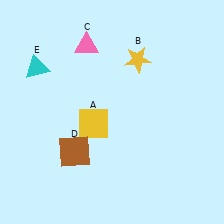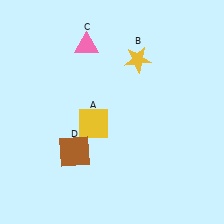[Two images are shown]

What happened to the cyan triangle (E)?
The cyan triangle (E) was removed in Image 2. It was in the top-left area of Image 1.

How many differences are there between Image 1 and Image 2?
There is 1 difference between the two images.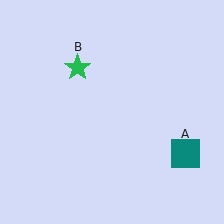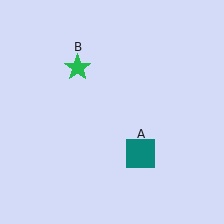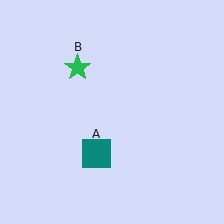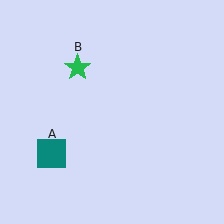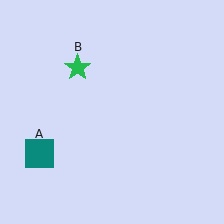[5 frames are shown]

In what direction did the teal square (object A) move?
The teal square (object A) moved left.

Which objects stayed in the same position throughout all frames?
Green star (object B) remained stationary.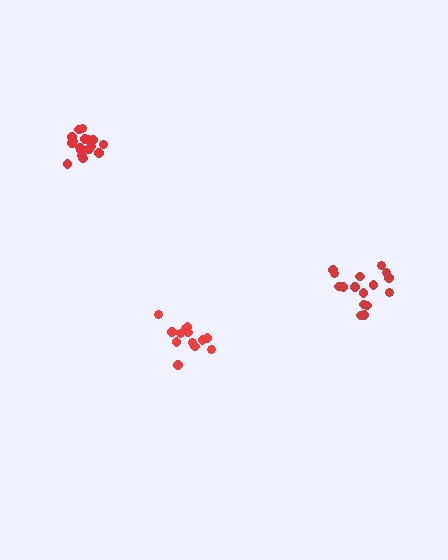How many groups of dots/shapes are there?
There are 3 groups.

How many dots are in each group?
Group 1: 18 dots, Group 2: 17 dots, Group 3: 13 dots (48 total).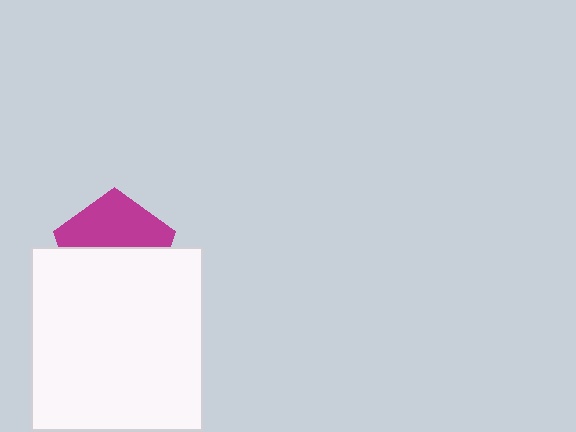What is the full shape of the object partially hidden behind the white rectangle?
The partially hidden object is a magenta pentagon.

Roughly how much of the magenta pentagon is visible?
About half of it is visible (roughly 47%).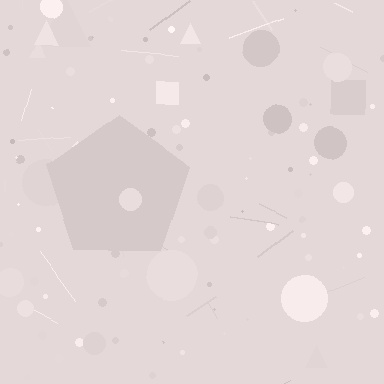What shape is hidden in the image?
A pentagon is hidden in the image.